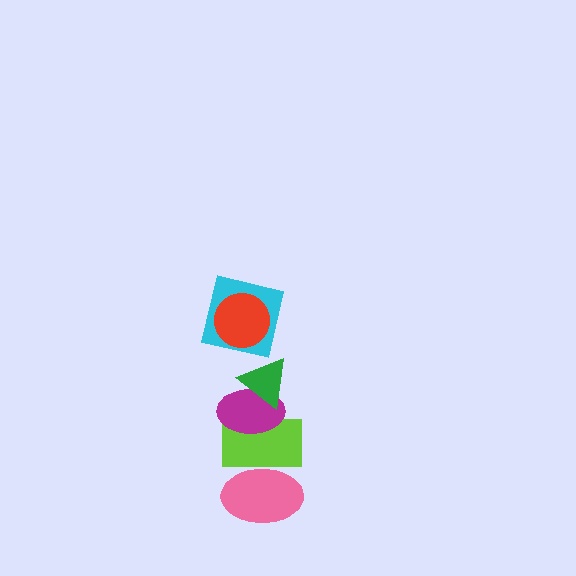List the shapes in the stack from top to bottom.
From top to bottom: the red circle, the cyan square, the green triangle, the magenta ellipse, the lime rectangle, the pink ellipse.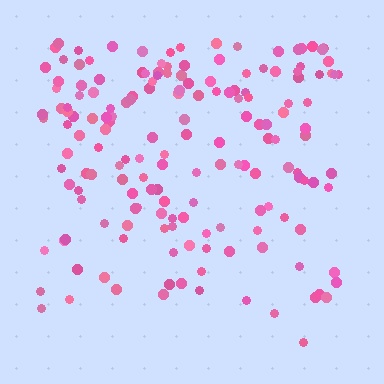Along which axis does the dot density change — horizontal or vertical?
Vertical.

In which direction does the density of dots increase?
From bottom to top, with the top side densest.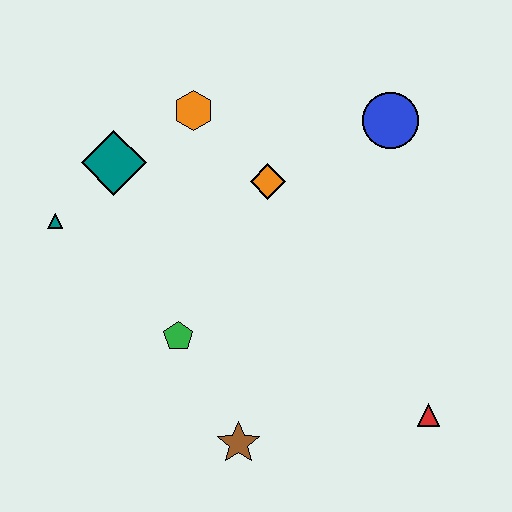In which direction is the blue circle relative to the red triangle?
The blue circle is above the red triangle.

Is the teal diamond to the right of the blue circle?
No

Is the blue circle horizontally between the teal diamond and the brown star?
No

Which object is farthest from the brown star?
The blue circle is farthest from the brown star.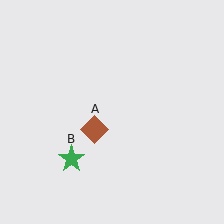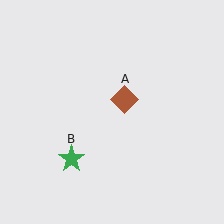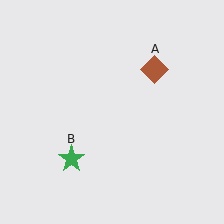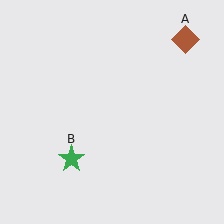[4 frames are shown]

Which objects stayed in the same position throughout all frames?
Green star (object B) remained stationary.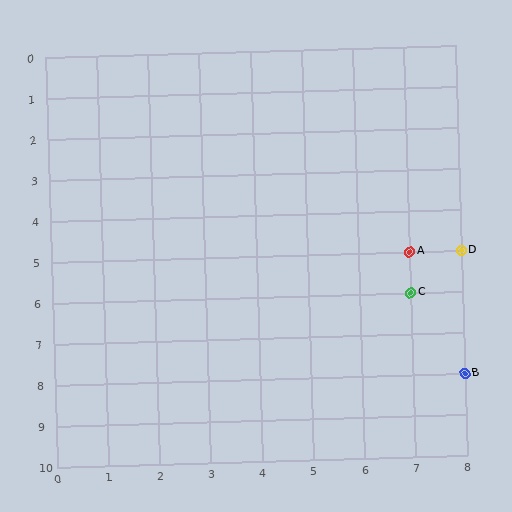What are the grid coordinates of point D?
Point D is at grid coordinates (8, 5).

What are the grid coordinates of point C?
Point C is at grid coordinates (7, 6).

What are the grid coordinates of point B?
Point B is at grid coordinates (8, 8).